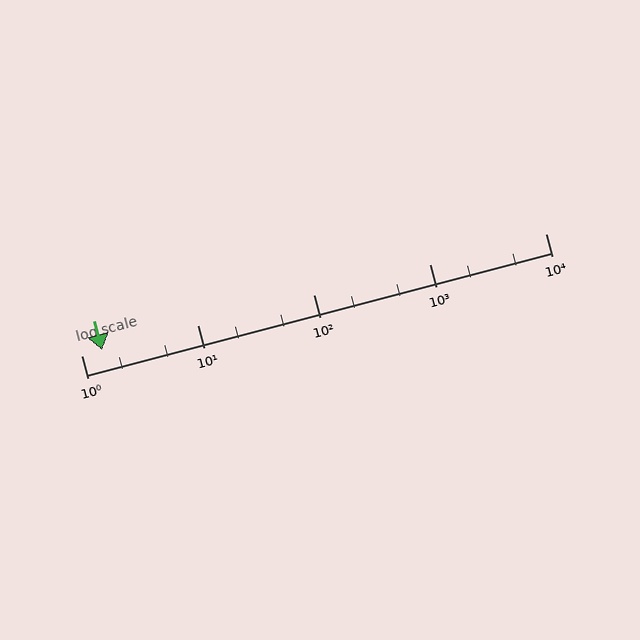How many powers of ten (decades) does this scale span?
The scale spans 4 decades, from 1 to 10000.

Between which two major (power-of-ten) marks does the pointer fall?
The pointer is between 1 and 10.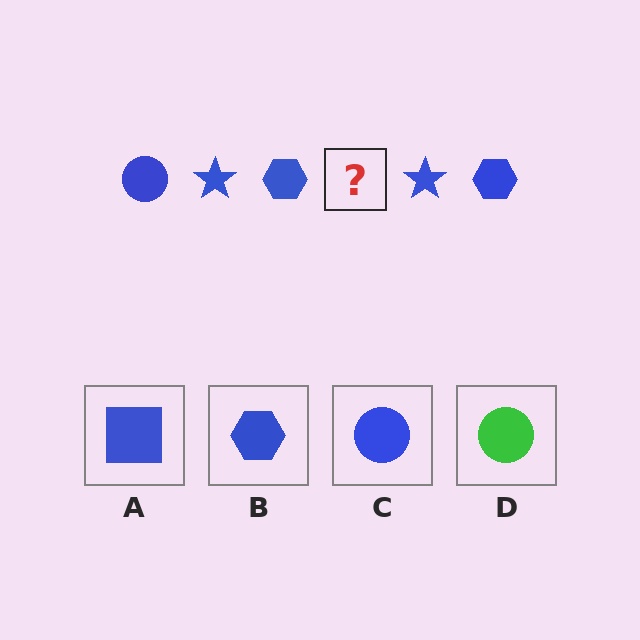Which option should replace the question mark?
Option C.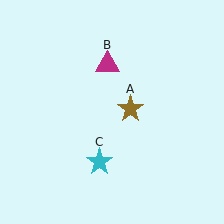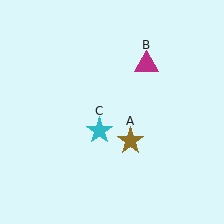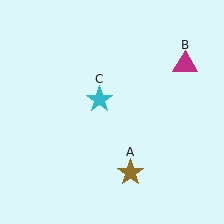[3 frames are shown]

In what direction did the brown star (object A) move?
The brown star (object A) moved down.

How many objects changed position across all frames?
3 objects changed position: brown star (object A), magenta triangle (object B), cyan star (object C).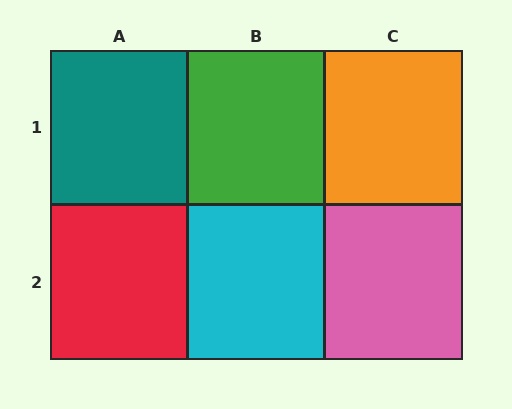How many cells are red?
1 cell is red.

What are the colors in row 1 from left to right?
Teal, green, orange.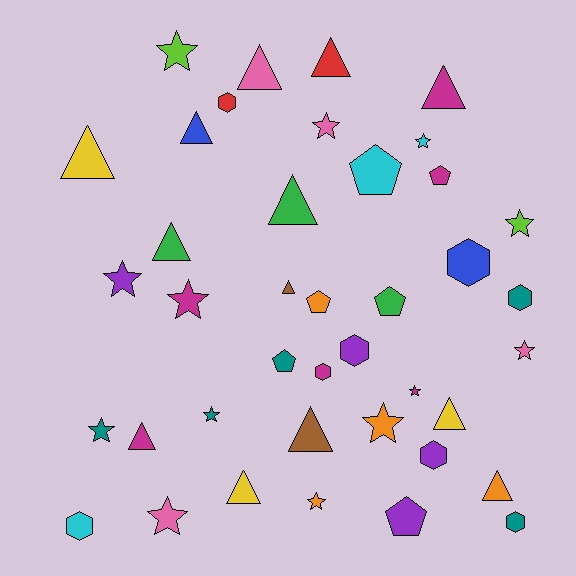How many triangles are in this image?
There are 13 triangles.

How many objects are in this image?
There are 40 objects.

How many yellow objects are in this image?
There are 3 yellow objects.